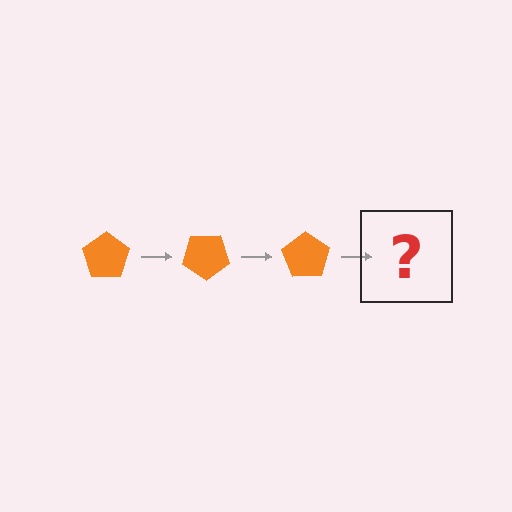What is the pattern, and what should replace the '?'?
The pattern is that the pentagon rotates 35 degrees each step. The '?' should be an orange pentagon rotated 105 degrees.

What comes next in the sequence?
The next element should be an orange pentagon rotated 105 degrees.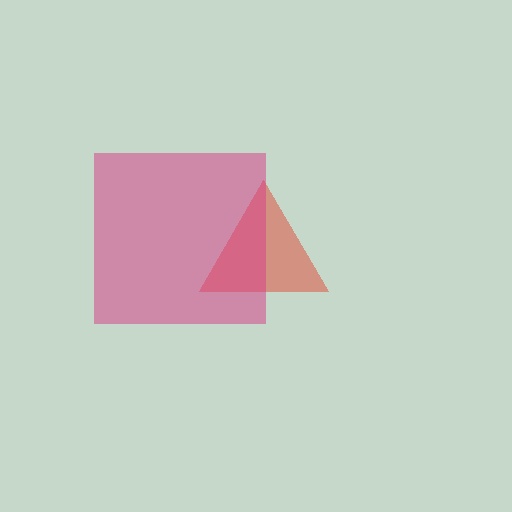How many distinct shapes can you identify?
There are 2 distinct shapes: a red triangle, a magenta square.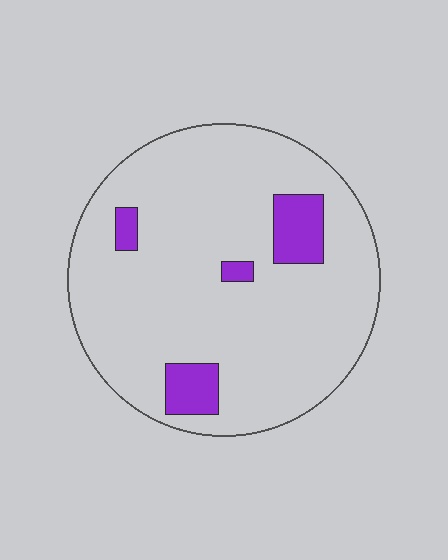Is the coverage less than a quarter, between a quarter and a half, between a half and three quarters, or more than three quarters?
Less than a quarter.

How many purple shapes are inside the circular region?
4.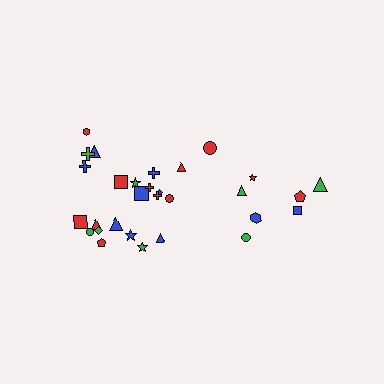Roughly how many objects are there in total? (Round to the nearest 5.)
Roughly 30 objects in total.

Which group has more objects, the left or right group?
The left group.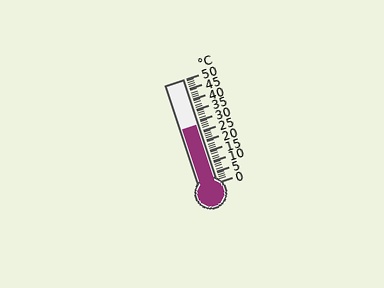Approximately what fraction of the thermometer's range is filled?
The thermometer is filled to approximately 55% of its range.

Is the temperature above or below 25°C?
The temperature is above 25°C.